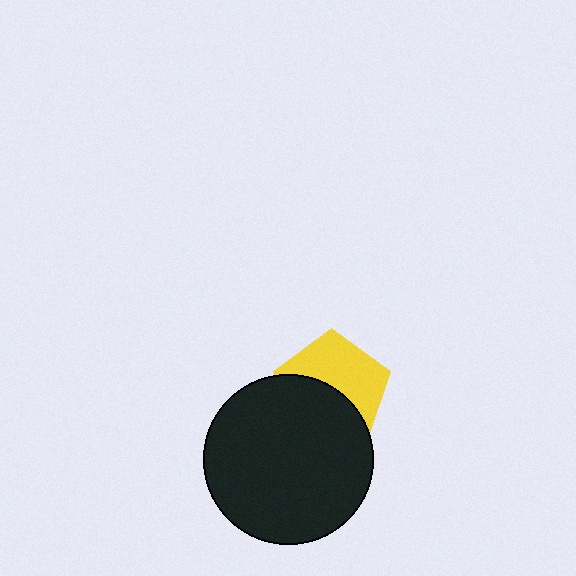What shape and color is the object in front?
The object in front is a black circle.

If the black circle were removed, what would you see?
You would see the complete yellow pentagon.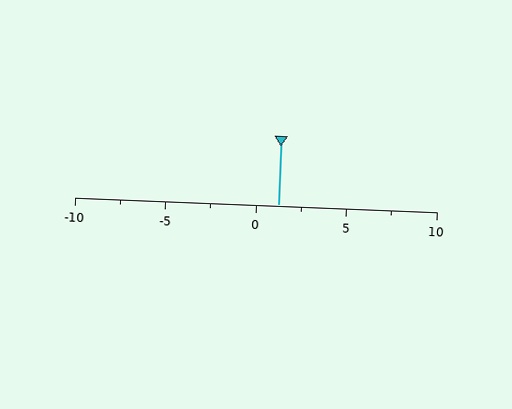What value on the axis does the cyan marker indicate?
The marker indicates approximately 1.2.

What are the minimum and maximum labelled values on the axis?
The axis runs from -10 to 10.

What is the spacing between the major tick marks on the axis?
The major ticks are spaced 5 apart.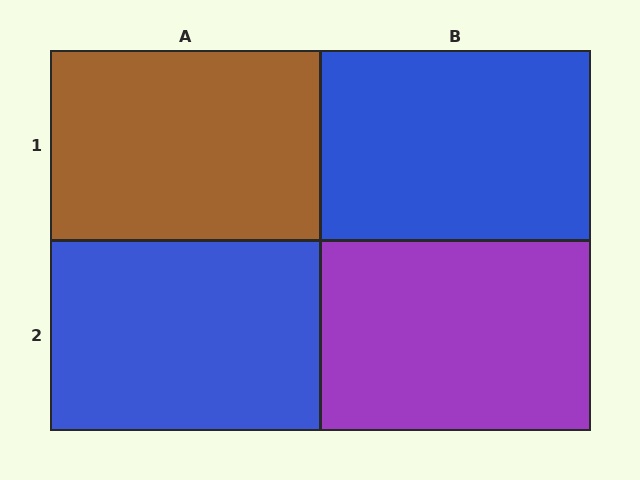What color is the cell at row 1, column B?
Blue.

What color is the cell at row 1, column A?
Brown.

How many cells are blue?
2 cells are blue.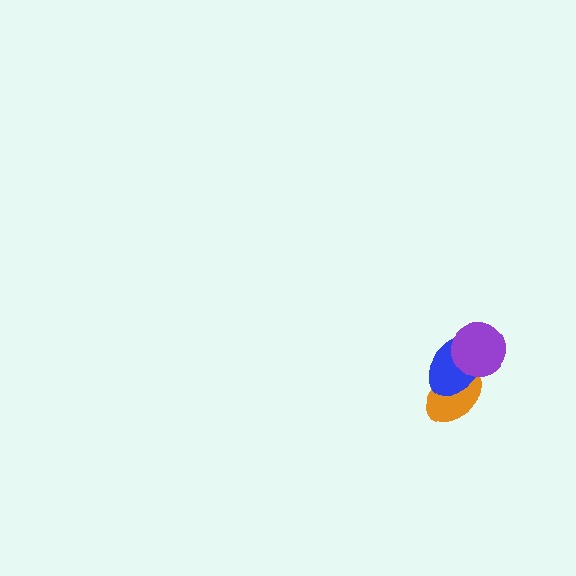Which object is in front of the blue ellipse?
The purple circle is in front of the blue ellipse.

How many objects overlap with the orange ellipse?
2 objects overlap with the orange ellipse.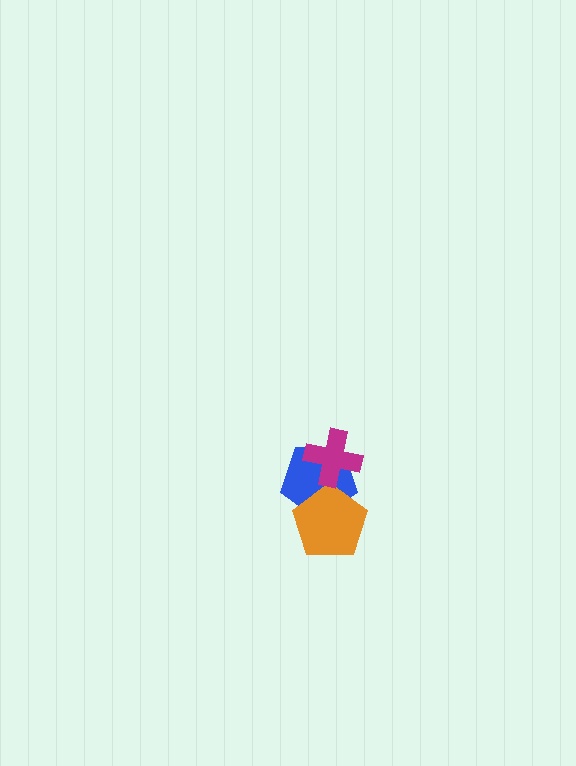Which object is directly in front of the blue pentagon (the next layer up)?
The orange pentagon is directly in front of the blue pentagon.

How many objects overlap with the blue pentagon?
2 objects overlap with the blue pentagon.